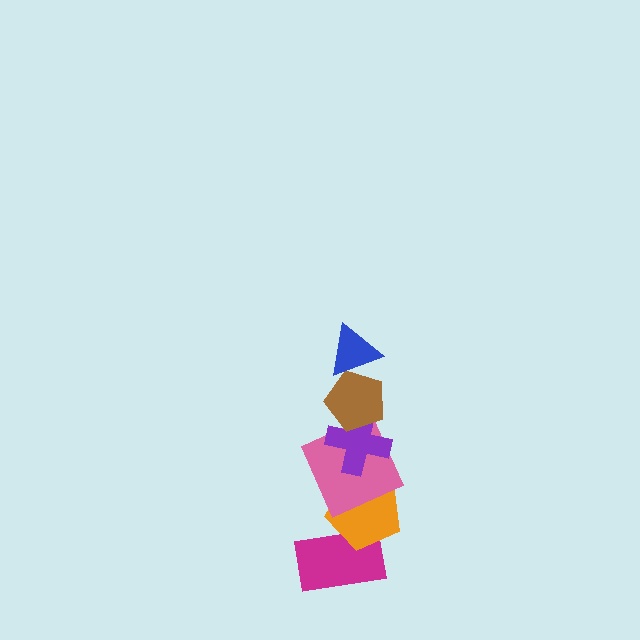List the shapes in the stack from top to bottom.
From top to bottom: the blue triangle, the brown pentagon, the purple cross, the pink square, the orange pentagon, the magenta rectangle.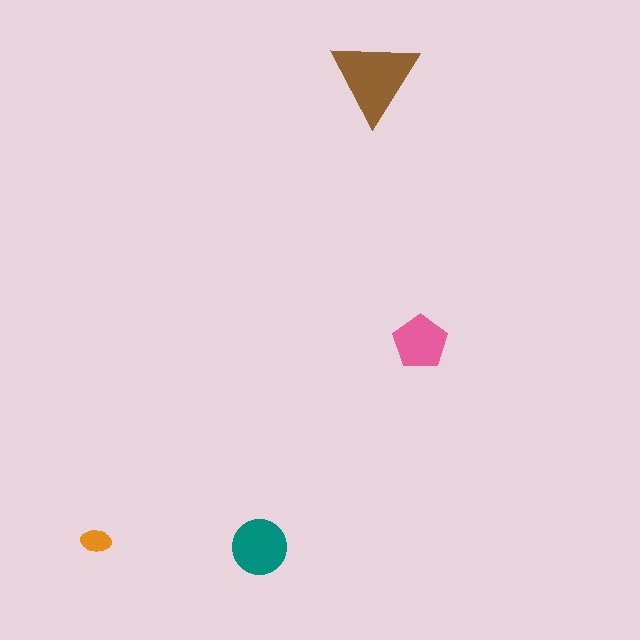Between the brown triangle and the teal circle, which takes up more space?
The brown triangle.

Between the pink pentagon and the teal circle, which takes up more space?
The teal circle.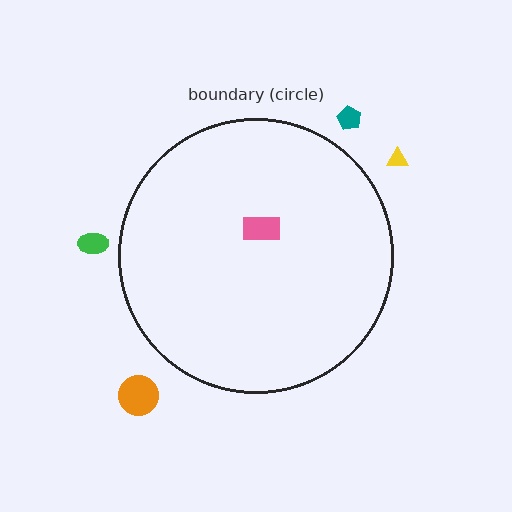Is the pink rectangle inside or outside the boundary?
Inside.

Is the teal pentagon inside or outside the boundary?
Outside.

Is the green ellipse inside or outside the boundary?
Outside.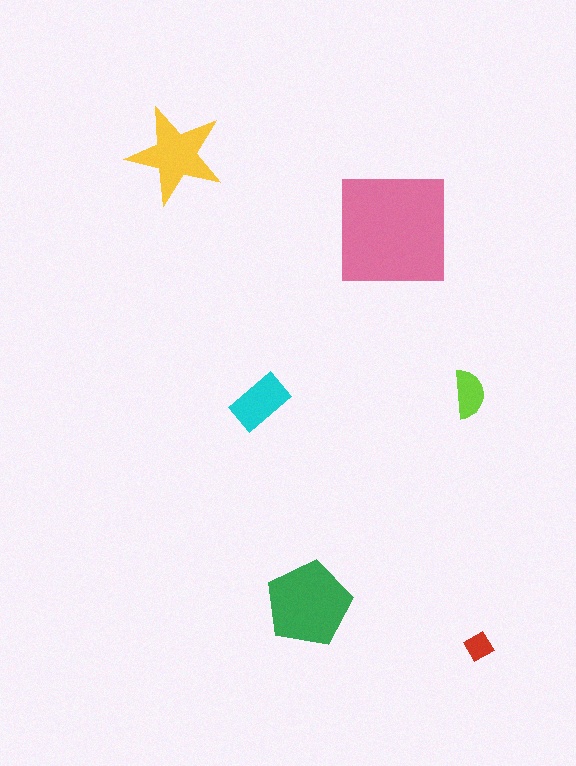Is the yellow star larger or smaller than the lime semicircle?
Larger.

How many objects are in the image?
There are 6 objects in the image.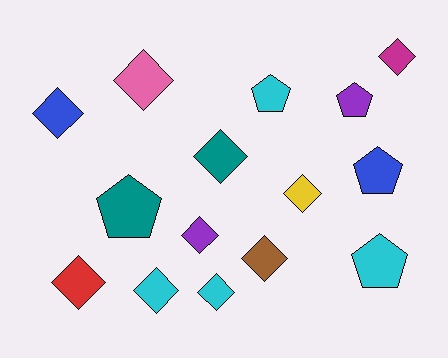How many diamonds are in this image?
There are 10 diamonds.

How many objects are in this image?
There are 15 objects.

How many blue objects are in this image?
There are 2 blue objects.